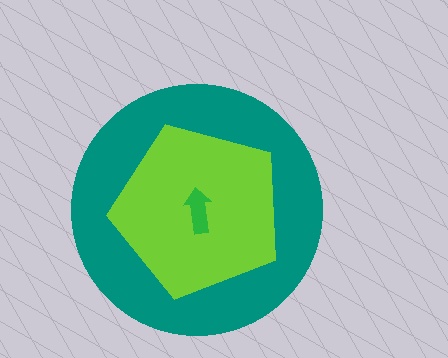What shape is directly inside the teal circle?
The lime pentagon.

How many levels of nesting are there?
3.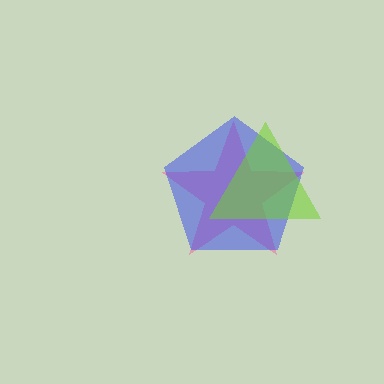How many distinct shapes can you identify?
There are 3 distinct shapes: a pink star, a blue pentagon, a lime triangle.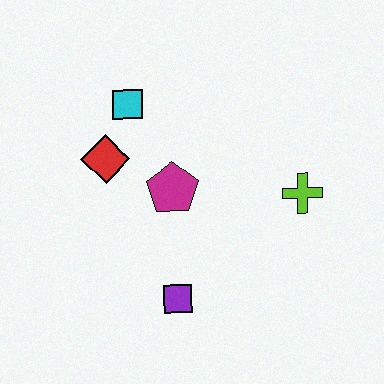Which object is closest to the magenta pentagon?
The red diamond is closest to the magenta pentagon.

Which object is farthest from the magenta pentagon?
The lime cross is farthest from the magenta pentagon.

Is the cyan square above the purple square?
Yes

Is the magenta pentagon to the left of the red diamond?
No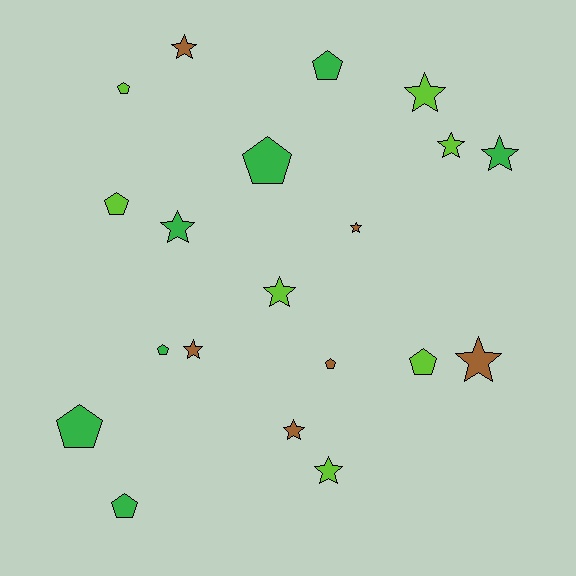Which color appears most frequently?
Green, with 7 objects.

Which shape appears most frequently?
Star, with 11 objects.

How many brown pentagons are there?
There is 1 brown pentagon.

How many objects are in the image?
There are 20 objects.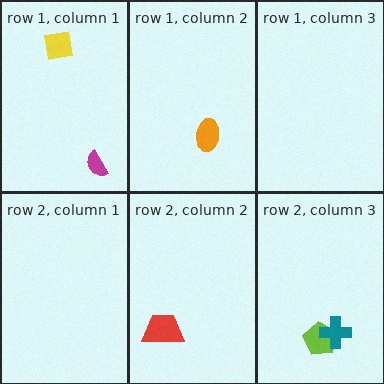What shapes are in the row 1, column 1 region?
The magenta semicircle, the yellow square.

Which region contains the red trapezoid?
The row 2, column 2 region.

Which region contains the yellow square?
The row 1, column 1 region.